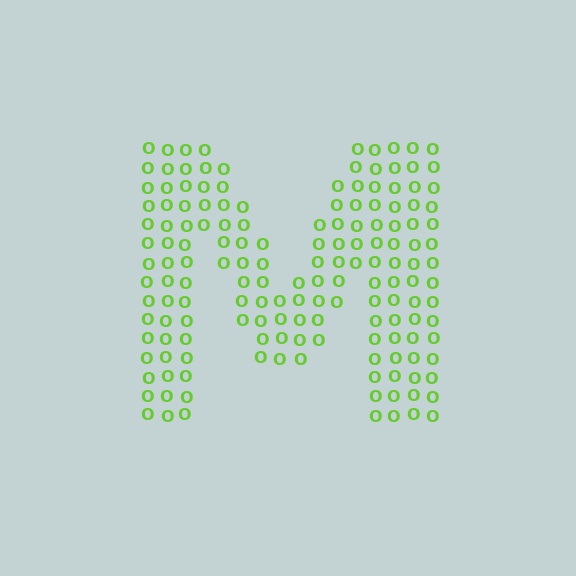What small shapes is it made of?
It is made of small letter O's.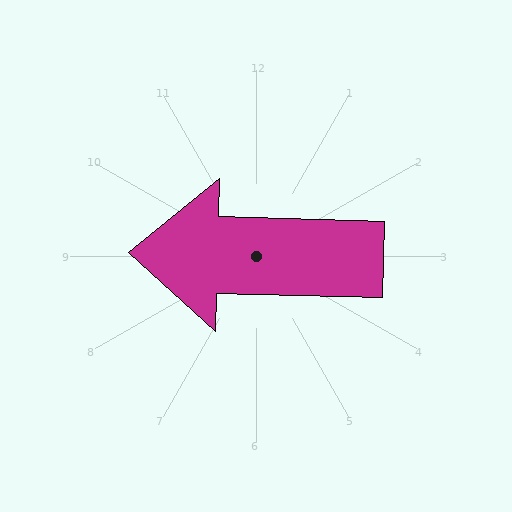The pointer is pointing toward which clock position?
Roughly 9 o'clock.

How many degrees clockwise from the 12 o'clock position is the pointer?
Approximately 272 degrees.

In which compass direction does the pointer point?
West.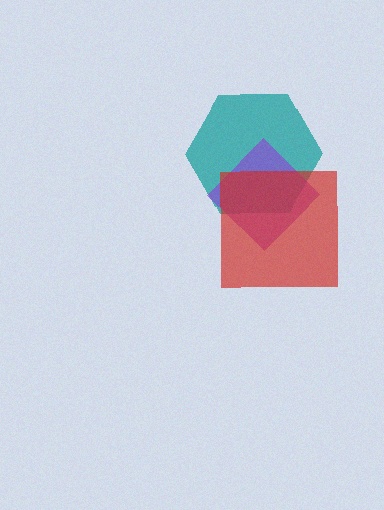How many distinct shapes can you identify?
There are 3 distinct shapes: a teal hexagon, a purple diamond, a red square.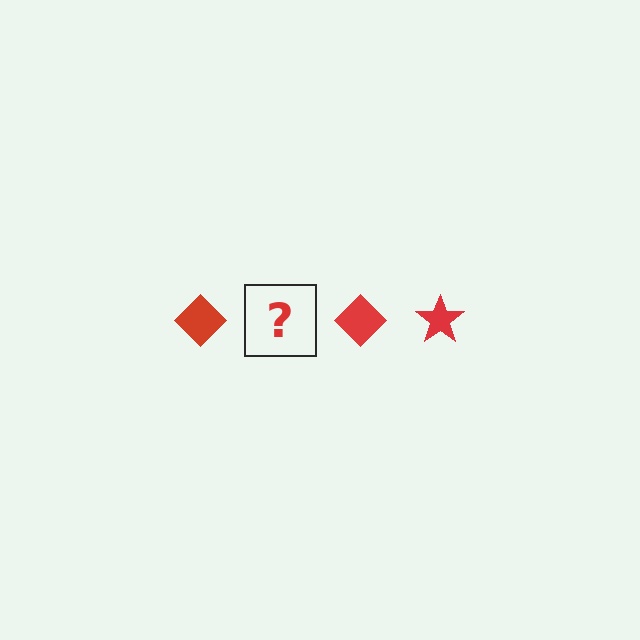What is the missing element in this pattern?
The missing element is a red star.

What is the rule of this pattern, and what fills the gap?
The rule is that the pattern cycles through diamond, star shapes in red. The gap should be filled with a red star.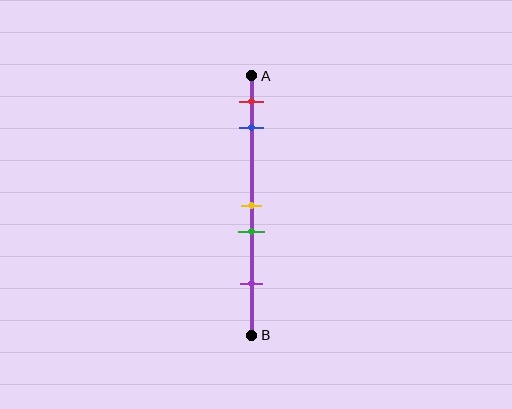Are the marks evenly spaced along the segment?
No, the marks are not evenly spaced.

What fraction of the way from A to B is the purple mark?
The purple mark is approximately 80% (0.8) of the way from A to B.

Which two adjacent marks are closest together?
The yellow and green marks are the closest adjacent pair.